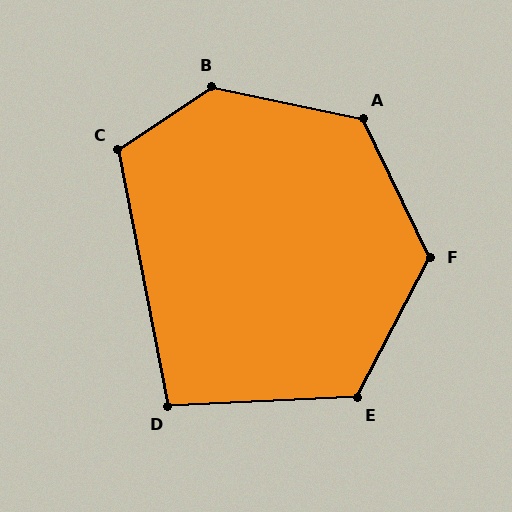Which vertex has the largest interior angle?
B, at approximately 135 degrees.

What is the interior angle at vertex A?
Approximately 127 degrees (obtuse).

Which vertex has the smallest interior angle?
D, at approximately 98 degrees.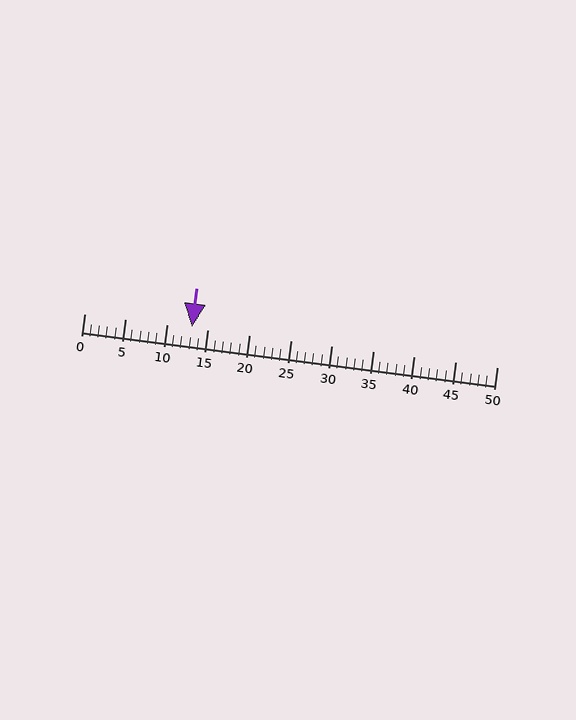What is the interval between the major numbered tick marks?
The major tick marks are spaced 5 units apart.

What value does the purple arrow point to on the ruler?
The purple arrow points to approximately 13.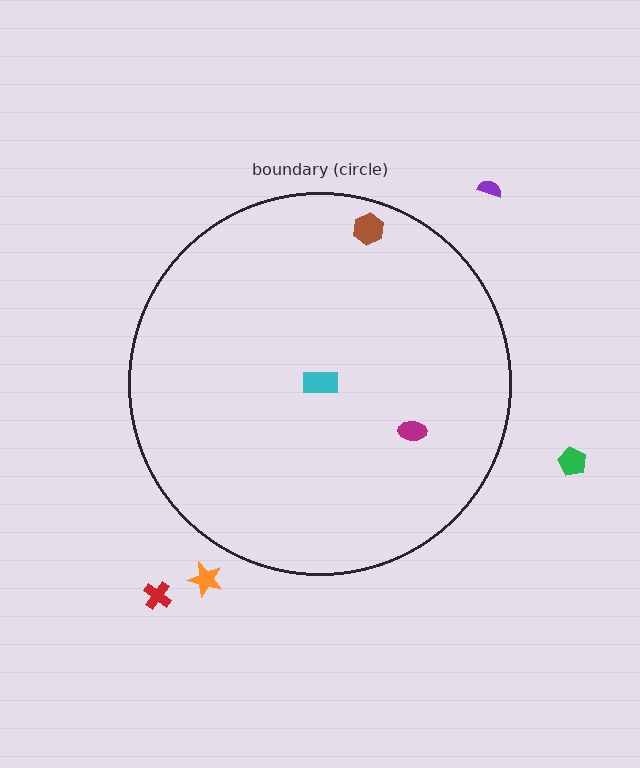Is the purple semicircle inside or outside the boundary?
Outside.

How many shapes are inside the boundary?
3 inside, 4 outside.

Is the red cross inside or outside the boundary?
Outside.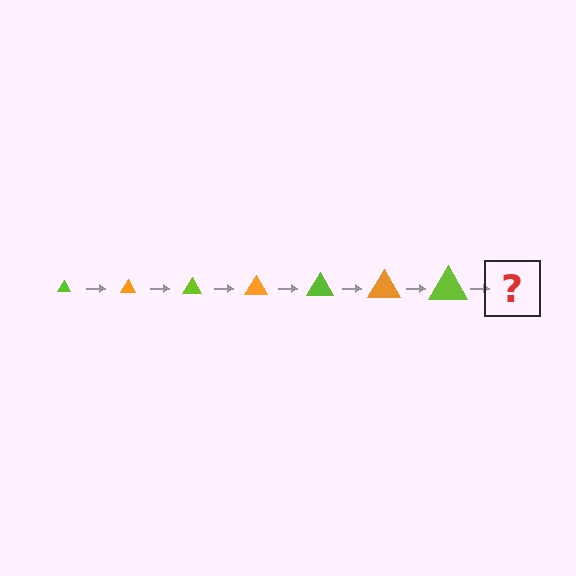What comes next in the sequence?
The next element should be an orange triangle, larger than the previous one.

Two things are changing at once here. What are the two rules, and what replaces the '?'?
The two rules are that the triangle grows larger each step and the color cycles through lime and orange. The '?' should be an orange triangle, larger than the previous one.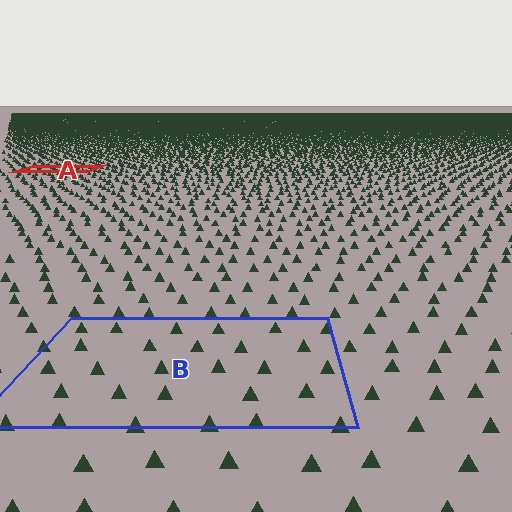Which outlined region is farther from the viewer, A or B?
Region A is farther from the viewer — the texture elements inside it appear smaller and more densely packed.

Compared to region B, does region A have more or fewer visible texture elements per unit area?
Region A has more texture elements per unit area — they are packed more densely because it is farther away.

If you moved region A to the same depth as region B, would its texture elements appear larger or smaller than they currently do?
They would appear larger. At a closer depth, the same texture elements are projected at a bigger on-screen size.